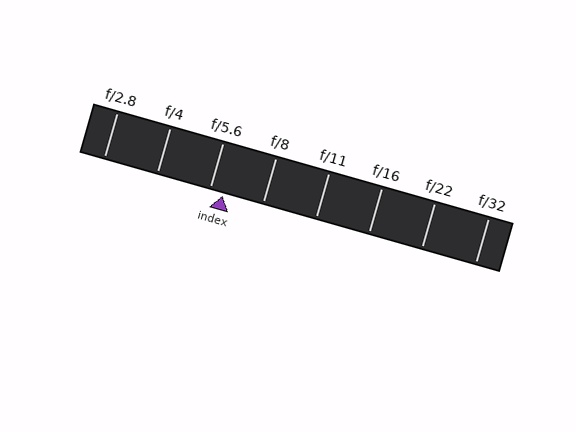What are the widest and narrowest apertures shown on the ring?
The widest aperture shown is f/2.8 and the narrowest is f/32.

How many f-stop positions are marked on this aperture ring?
There are 8 f-stop positions marked.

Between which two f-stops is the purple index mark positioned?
The index mark is between f/5.6 and f/8.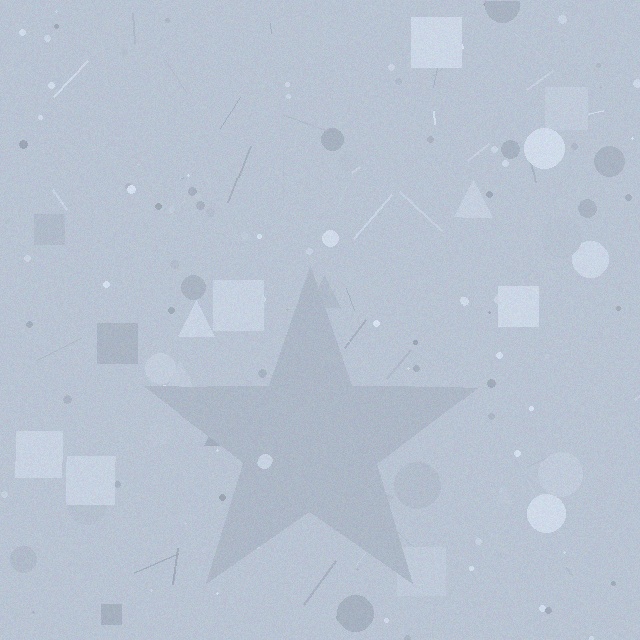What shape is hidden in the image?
A star is hidden in the image.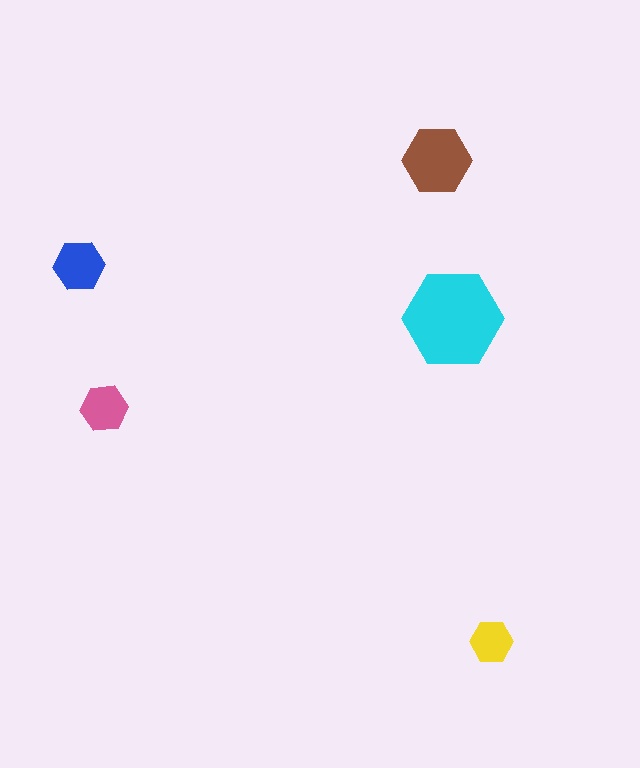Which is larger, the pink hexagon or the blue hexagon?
The blue one.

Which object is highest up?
The brown hexagon is topmost.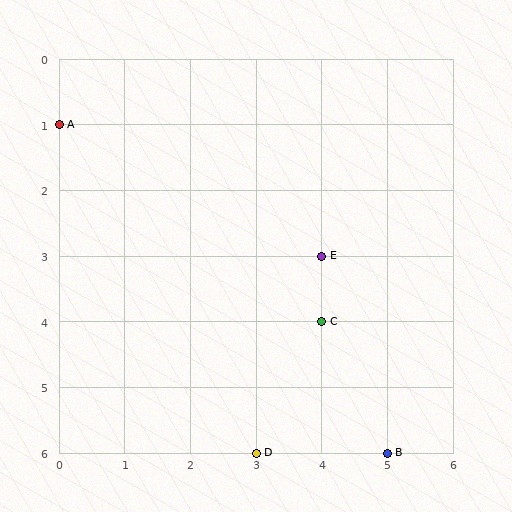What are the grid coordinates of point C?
Point C is at grid coordinates (4, 4).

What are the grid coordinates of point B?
Point B is at grid coordinates (5, 6).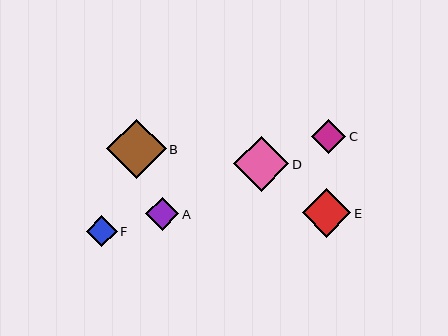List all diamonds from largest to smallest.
From largest to smallest: B, D, E, C, A, F.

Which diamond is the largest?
Diamond B is the largest with a size of approximately 60 pixels.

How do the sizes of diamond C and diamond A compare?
Diamond C and diamond A are approximately the same size.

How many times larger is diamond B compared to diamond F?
Diamond B is approximately 1.9 times the size of diamond F.